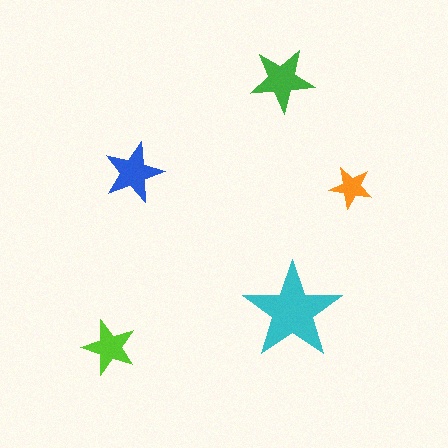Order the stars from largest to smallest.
the cyan one, the green one, the blue one, the lime one, the orange one.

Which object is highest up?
The green star is topmost.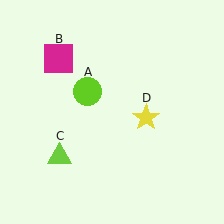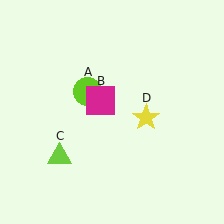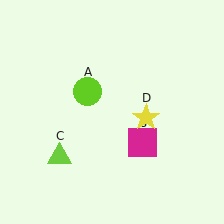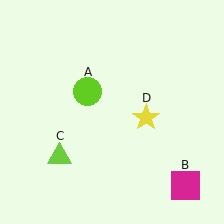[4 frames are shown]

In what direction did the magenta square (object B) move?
The magenta square (object B) moved down and to the right.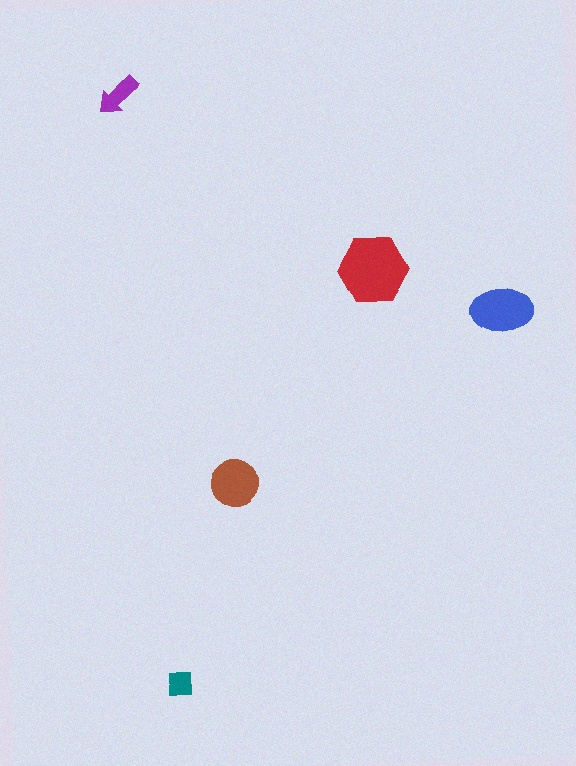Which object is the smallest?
The teal square.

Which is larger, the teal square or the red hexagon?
The red hexagon.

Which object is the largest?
The red hexagon.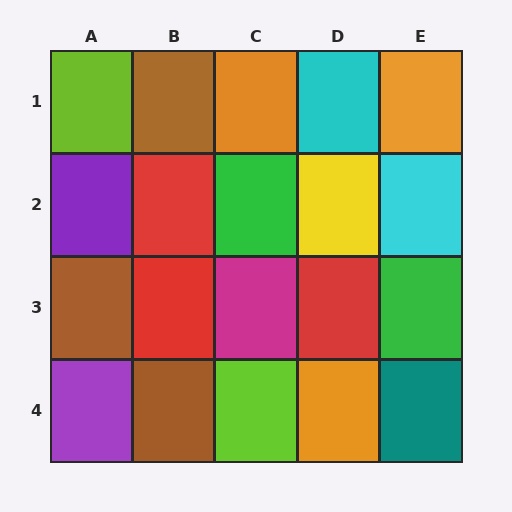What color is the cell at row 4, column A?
Purple.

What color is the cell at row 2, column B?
Red.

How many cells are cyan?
2 cells are cyan.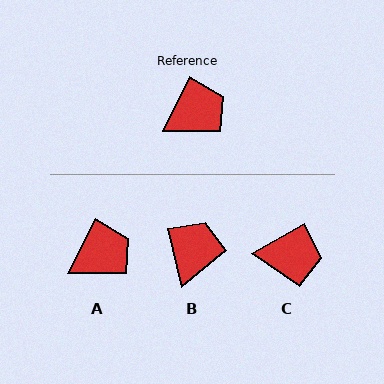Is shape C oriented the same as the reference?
No, it is off by about 34 degrees.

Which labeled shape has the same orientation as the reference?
A.